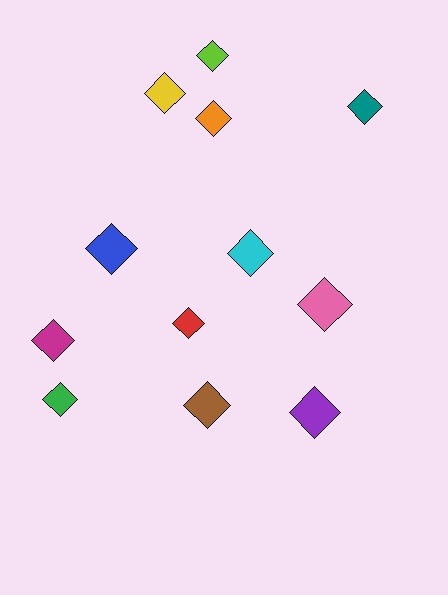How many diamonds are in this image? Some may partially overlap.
There are 12 diamonds.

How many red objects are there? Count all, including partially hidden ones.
There is 1 red object.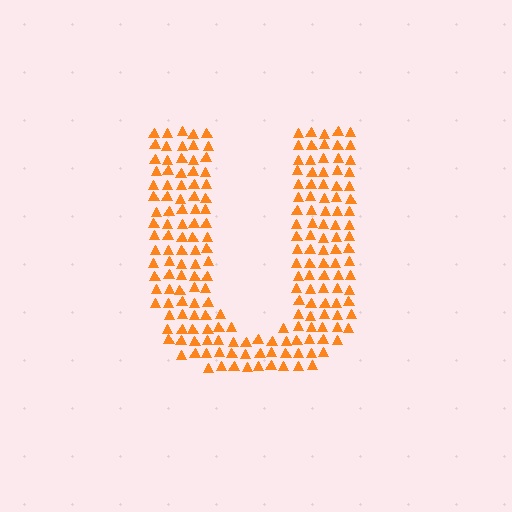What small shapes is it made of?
It is made of small triangles.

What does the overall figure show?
The overall figure shows the letter U.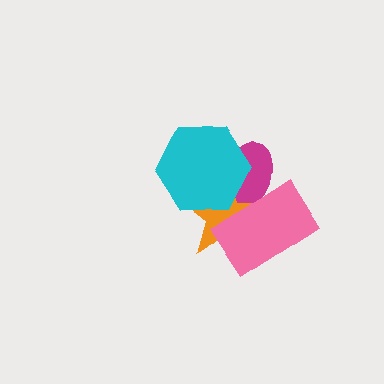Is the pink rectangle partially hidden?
No, no other shape covers it.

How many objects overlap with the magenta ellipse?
3 objects overlap with the magenta ellipse.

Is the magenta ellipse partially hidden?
Yes, it is partially covered by another shape.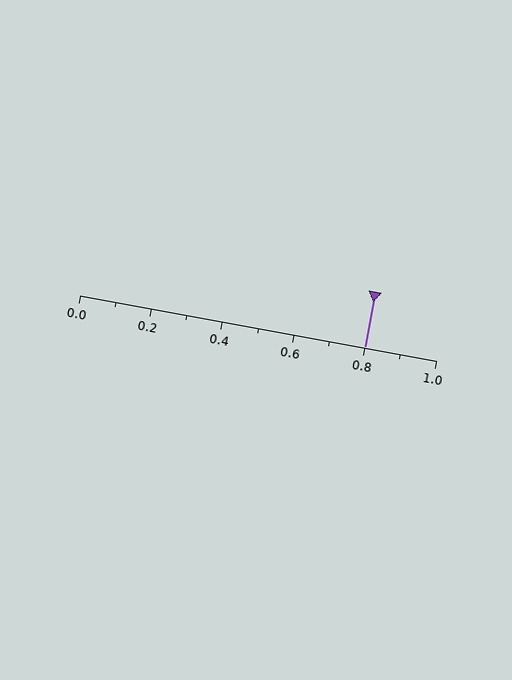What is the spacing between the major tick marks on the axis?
The major ticks are spaced 0.2 apart.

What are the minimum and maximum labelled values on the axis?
The axis runs from 0.0 to 1.0.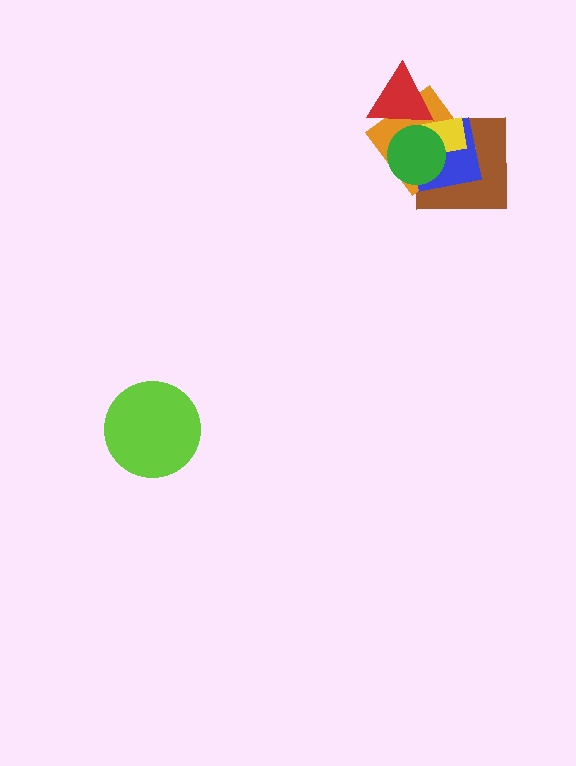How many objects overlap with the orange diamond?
5 objects overlap with the orange diamond.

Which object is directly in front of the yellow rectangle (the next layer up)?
The red triangle is directly in front of the yellow rectangle.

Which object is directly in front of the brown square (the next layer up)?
The orange diamond is directly in front of the brown square.